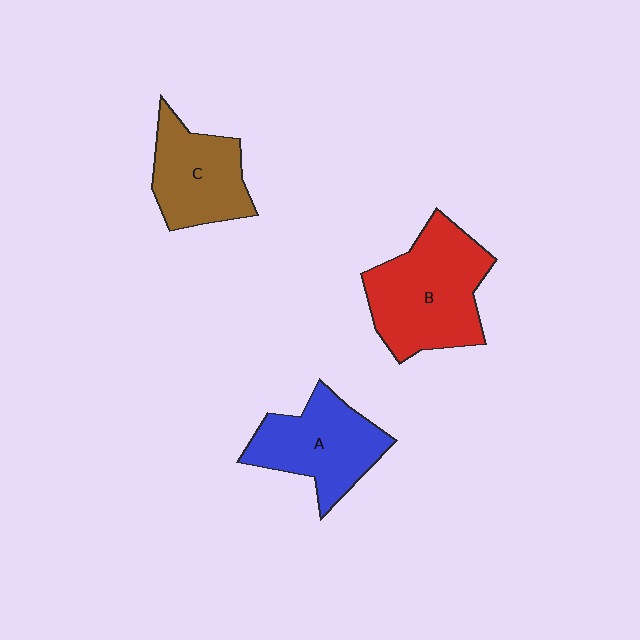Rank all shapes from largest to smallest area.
From largest to smallest: B (red), A (blue), C (brown).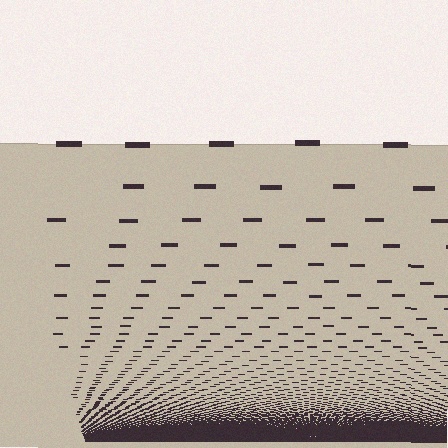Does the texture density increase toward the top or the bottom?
Density increases toward the bottom.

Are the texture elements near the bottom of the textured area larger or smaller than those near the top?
Smaller. The gradient is inverted — elements near the bottom are smaller and denser.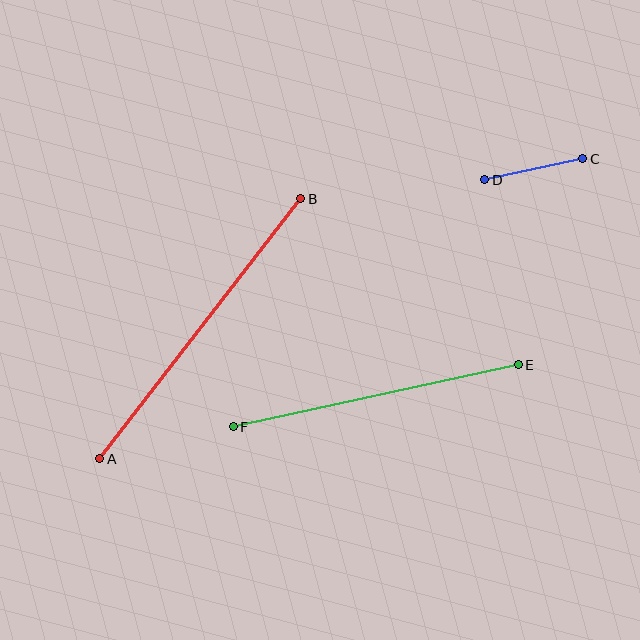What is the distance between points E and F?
The distance is approximately 292 pixels.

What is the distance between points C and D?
The distance is approximately 100 pixels.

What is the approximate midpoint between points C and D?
The midpoint is at approximately (534, 169) pixels.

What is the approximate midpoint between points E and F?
The midpoint is at approximately (376, 396) pixels.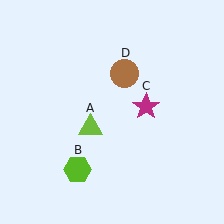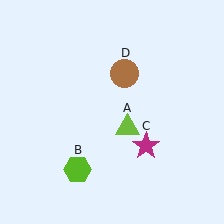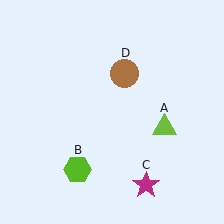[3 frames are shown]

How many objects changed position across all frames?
2 objects changed position: lime triangle (object A), magenta star (object C).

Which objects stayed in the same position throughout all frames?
Lime hexagon (object B) and brown circle (object D) remained stationary.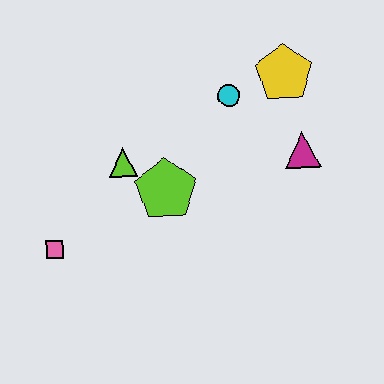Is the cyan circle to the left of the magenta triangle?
Yes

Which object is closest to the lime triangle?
The lime pentagon is closest to the lime triangle.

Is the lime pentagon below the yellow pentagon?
Yes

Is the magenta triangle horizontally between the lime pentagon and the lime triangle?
No